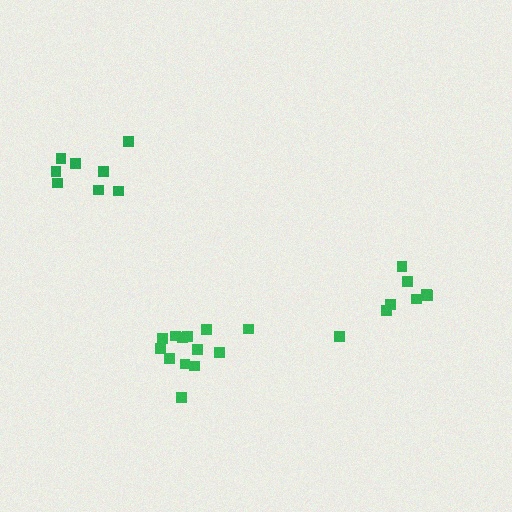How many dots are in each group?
Group 1: 8 dots, Group 2: 8 dots, Group 3: 13 dots (29 total).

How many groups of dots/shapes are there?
There are 3 groups.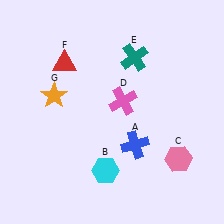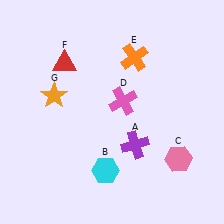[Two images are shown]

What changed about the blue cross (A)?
In Image 1, A is blue. In Image 2, it changed to purple.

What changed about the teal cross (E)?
In Image 1, E is teal. In Image 2, it changed to orange.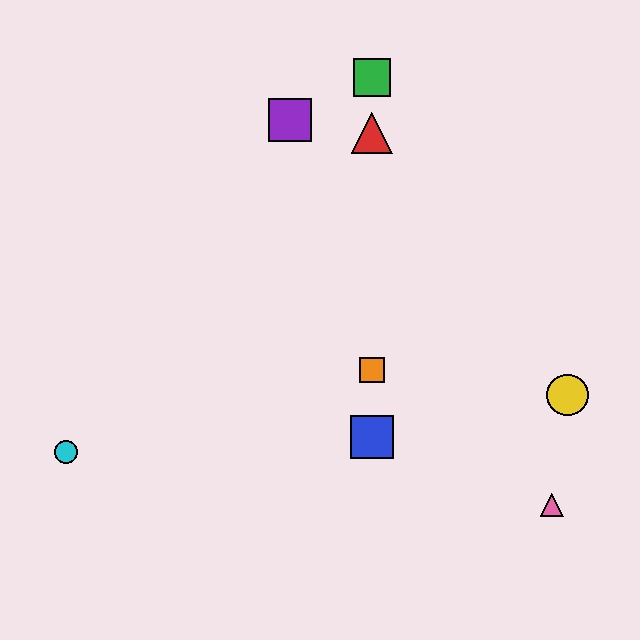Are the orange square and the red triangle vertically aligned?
Yes, both are at x≈372.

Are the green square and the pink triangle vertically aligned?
No, the green square is at x≈372 and the pink triangle is at x≈552.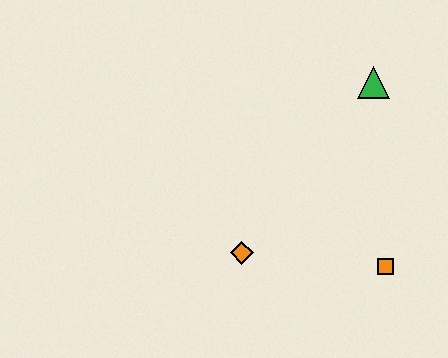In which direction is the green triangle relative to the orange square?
The green triangle is above the orange square.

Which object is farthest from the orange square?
The green triangle is farthest from the orange square.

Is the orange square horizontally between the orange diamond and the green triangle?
No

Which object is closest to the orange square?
The orange diamond is closest to the orange square.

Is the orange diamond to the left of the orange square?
Yes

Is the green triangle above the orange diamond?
Yes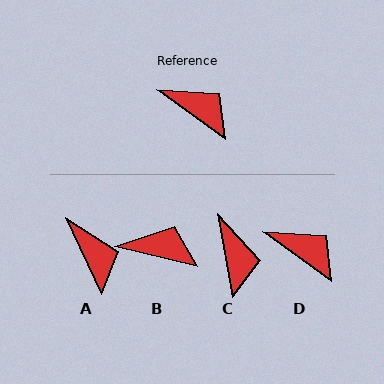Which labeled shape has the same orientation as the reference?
D.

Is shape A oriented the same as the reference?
No, it is off by about 29 degrees.